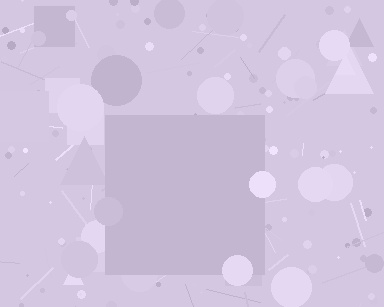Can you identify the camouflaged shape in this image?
The camouflaged shape is a square.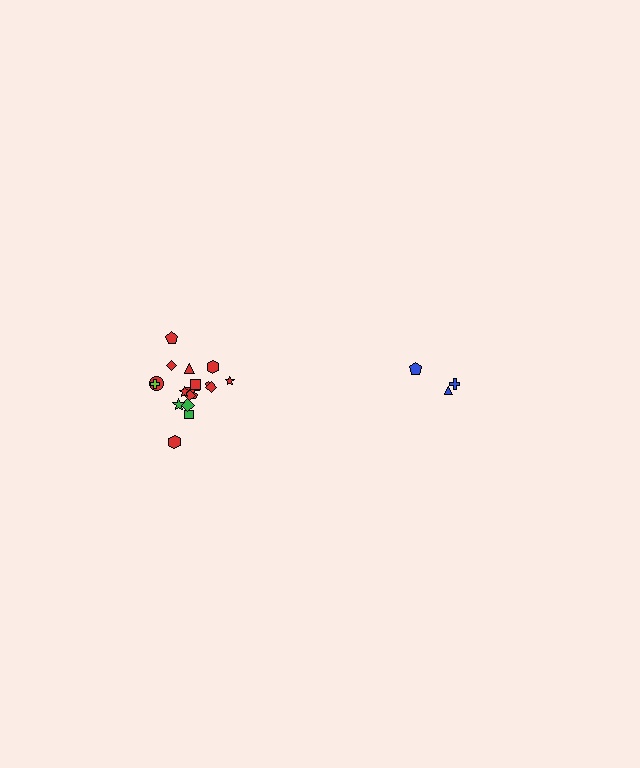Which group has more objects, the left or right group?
The left group.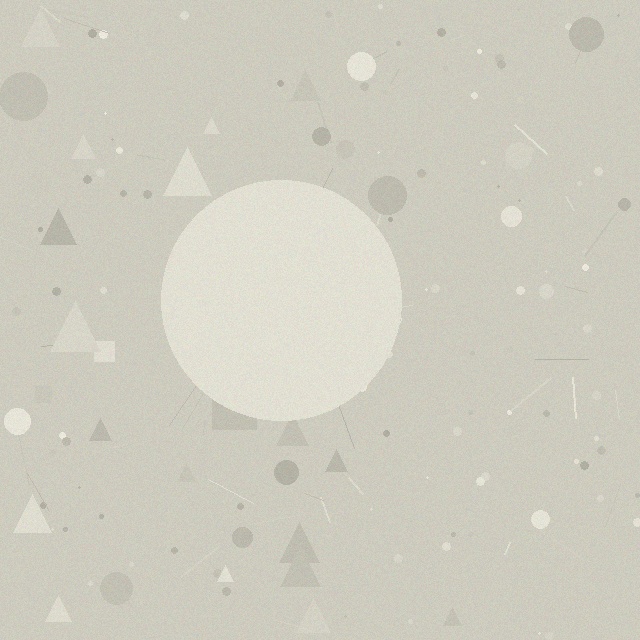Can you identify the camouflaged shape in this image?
The camouflaged shape is a circle.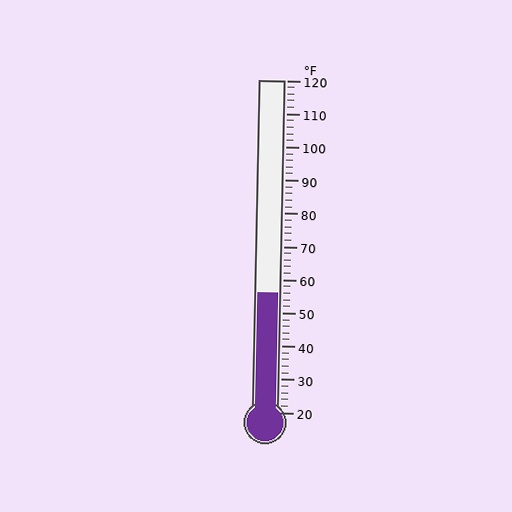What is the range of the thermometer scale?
The thermometer scale ranges from 20°F to 120°F.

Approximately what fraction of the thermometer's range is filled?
The thermometer is filled to approximately 35% of its range.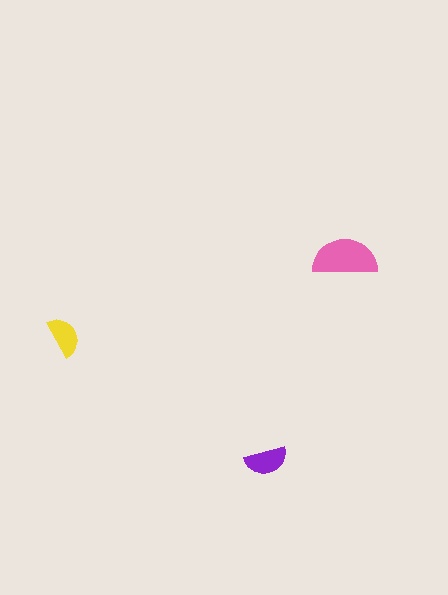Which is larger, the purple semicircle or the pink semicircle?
The pink one.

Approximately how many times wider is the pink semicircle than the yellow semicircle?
About 1.5 times wider.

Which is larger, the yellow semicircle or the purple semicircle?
The purple one.